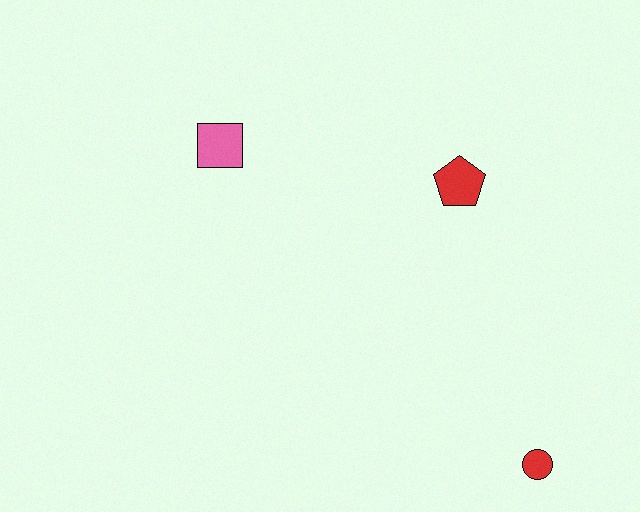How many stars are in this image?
There are no stars.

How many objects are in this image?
There are 3 objects.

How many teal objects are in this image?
There are no teal objects.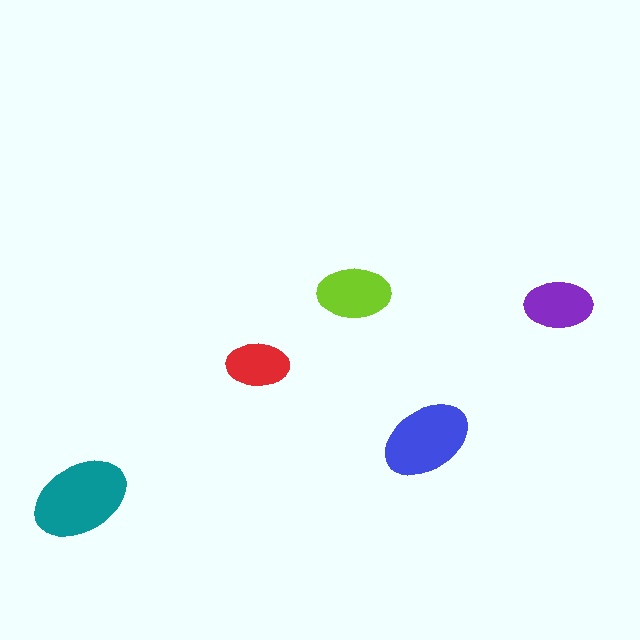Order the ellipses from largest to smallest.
the teal one, the blue one, the lime one, the purple one, the red one.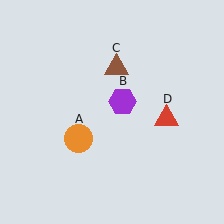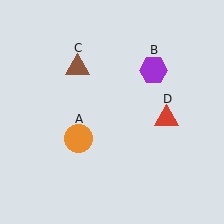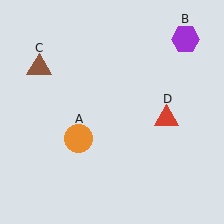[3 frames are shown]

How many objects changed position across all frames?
2 objects changed position: purple hexagon (object B), brown triangle (object C).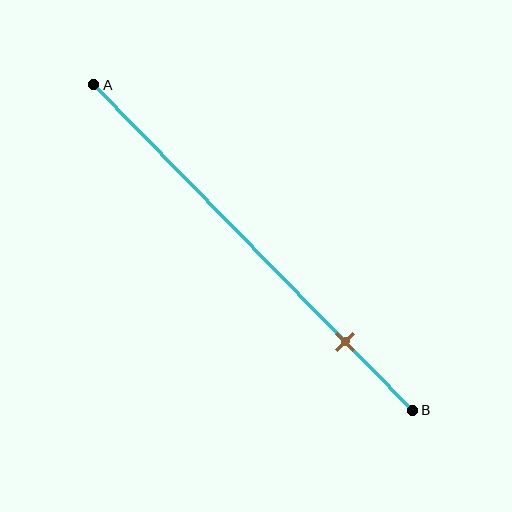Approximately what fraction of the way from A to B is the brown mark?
The brown mark is approximately 80% of the way from A to B.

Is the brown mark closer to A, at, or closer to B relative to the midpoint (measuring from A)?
The brown mark is closer to point B than the midpoint of segment AB.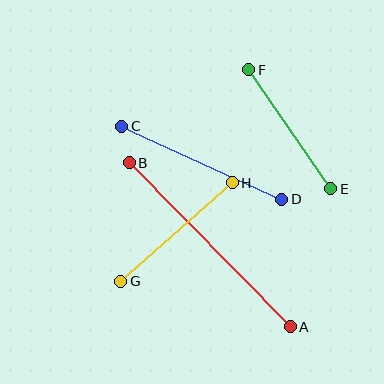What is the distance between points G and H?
The distance is approximately 149 pixels.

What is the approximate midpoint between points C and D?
The midpoint is at approximately (202, 163) pixels.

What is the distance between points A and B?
The distance is approximately 230 pixels.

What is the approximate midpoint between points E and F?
The midpoint is at approximately (290, 129) pixels.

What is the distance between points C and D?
The distance is approximately 176 pixels.